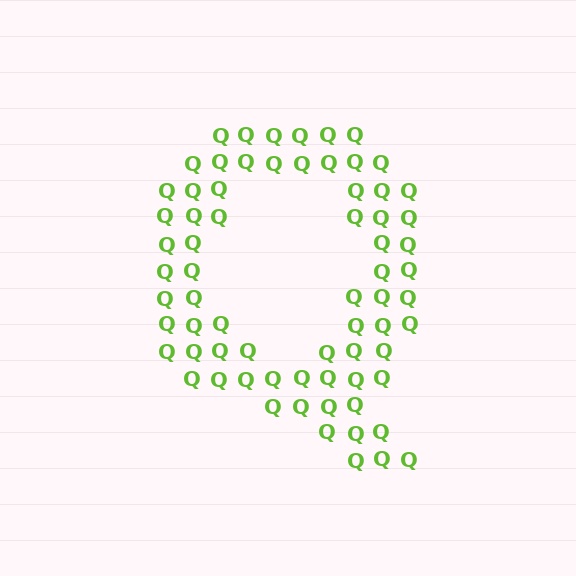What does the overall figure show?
The overall figure shows the letter Q.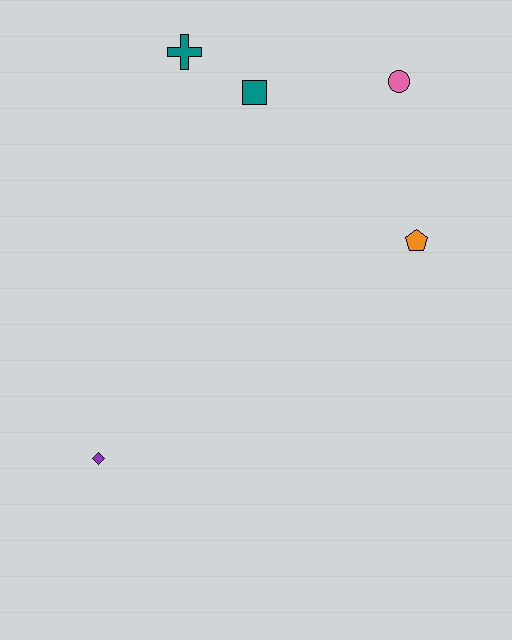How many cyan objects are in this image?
There are no cyan objects.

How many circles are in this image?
There is 1 circle.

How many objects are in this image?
There are 5 objects.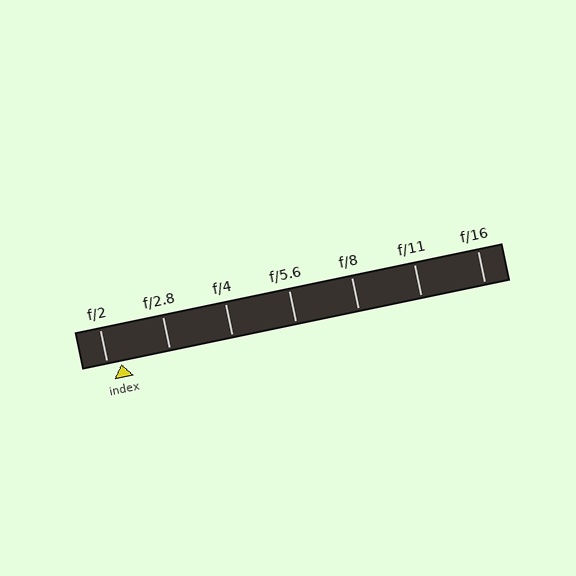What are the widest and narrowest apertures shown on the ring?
The widest aperture shown is f/2 and the narrowest is f/16.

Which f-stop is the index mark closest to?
The index mark is closest to f/2.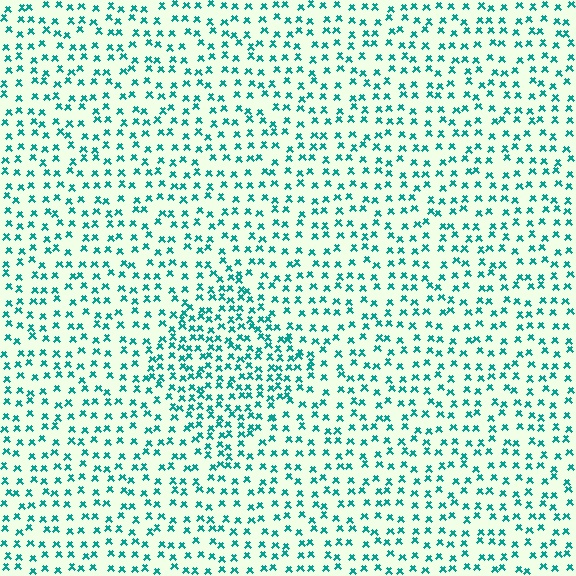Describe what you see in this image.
The image contains small teal elements arranged at two different densities. A diamond-shaped region is visible where the elements are more densely packed than the surrounding area.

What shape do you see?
I see a diamond.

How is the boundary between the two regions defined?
The boundary is defined by a change in element density (approximately 1.7x ratio). All elements are the same color, size, and shape.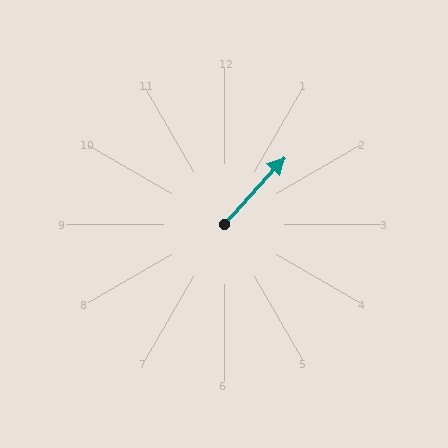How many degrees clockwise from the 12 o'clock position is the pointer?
Approximately 42 degrees.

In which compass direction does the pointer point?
Northeast.